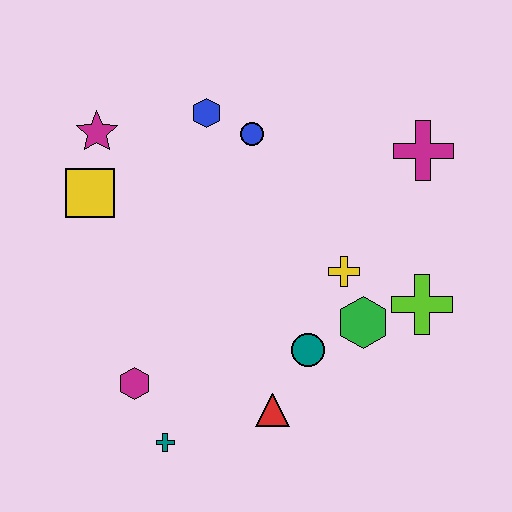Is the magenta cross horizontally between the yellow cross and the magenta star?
No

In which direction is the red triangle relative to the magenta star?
The red triangle is below the magenta star.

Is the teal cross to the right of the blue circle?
No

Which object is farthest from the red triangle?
The magenta star is farthest from the red triangle.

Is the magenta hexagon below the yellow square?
Yes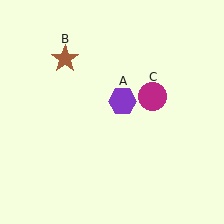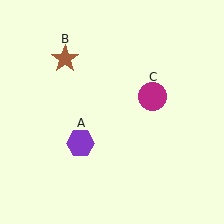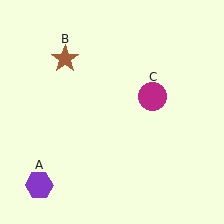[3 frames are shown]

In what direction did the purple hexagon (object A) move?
The purple hexagon (object A) moved down and to the left.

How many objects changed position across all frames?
1 object changed position: purple hexagon (object A).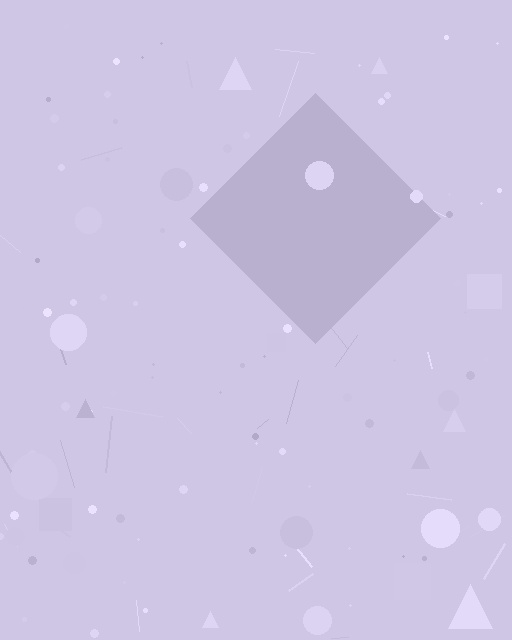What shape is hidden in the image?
A diamond is hidden in the image.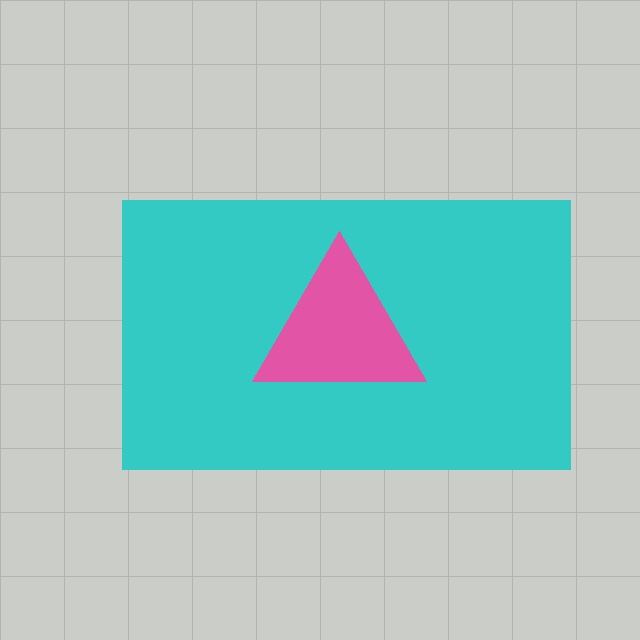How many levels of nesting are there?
2.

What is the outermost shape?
The cyan rectangle.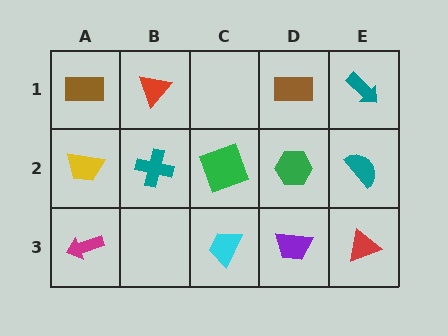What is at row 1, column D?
A brown rectangle.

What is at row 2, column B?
A teal cross.